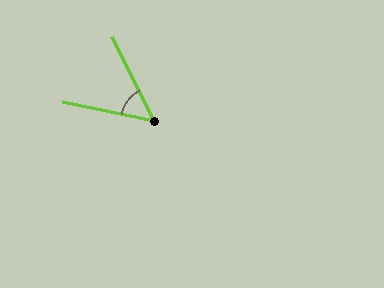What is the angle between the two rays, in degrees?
Approximately 52 degrees.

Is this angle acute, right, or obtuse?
It is acute.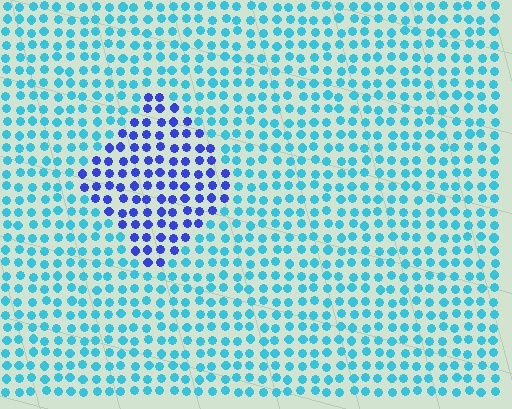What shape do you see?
I see a diamond.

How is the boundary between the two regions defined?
The boundary is defined purely by a slight shift in hue (about 46 degrees). Spacing, size, and orientation are identical on both sides.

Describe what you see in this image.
The image is filled with small cyan elements in a uniform arrangement. A diamond-shaped region is visible where the elements are tinted to a slightly different hue, forming a subtle color boundary.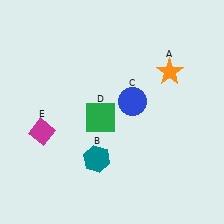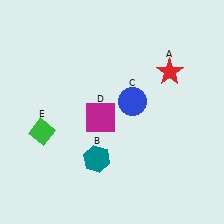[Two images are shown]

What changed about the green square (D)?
In Image 1, D is green. In Image 2, it changed to magenta.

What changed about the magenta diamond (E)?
In Image 1, E is magenta. In Image 2, it changed to green.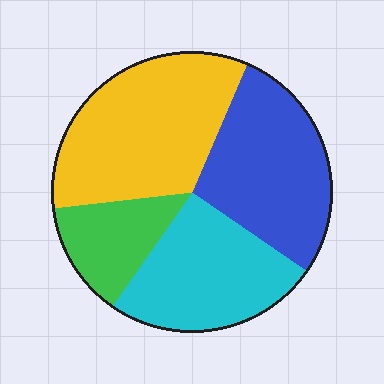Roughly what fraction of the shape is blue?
Blue takes up between a quarter and a half of the shape.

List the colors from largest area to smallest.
From largest to smallest: yellow, blue, cyan, green.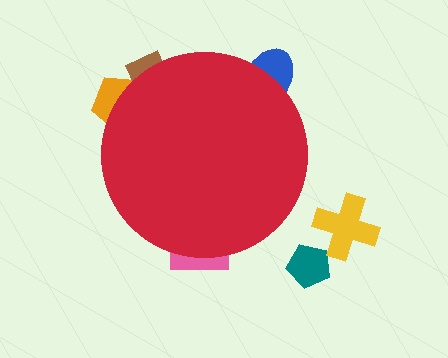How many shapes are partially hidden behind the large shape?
4 shapes are partially hidden.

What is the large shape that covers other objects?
A red circle.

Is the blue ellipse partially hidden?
Yes, the blue ellipse is partially hidden behind the red circle.